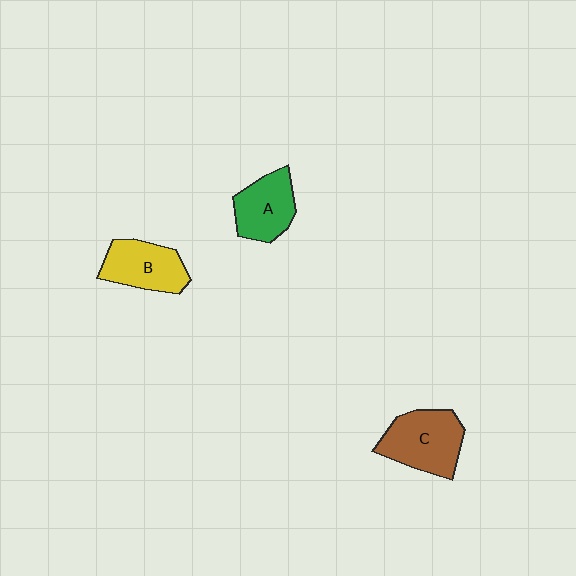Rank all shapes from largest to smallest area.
From largest to smallest: C (brown), B (yellow), A (green).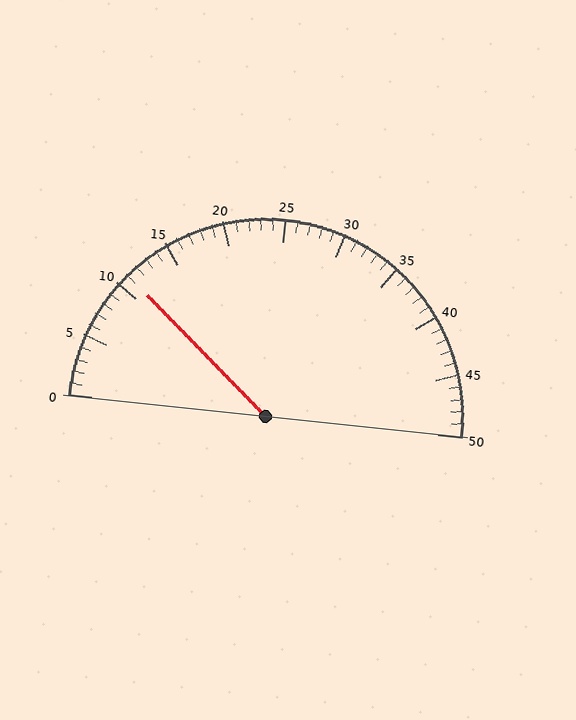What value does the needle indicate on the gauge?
The needle indicates approximately 11.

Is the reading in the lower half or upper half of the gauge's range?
The reading is in the lower half of the range (0 to 50).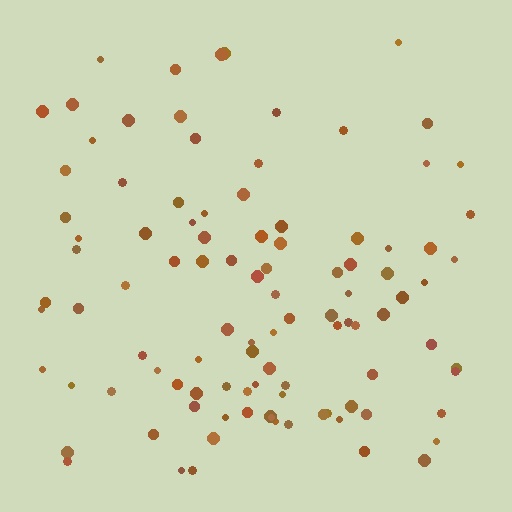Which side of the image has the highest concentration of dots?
The bottom.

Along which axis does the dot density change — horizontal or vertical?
Vertical.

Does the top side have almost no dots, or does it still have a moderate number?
Still a moderate number, just noticeably fewer than the bottom.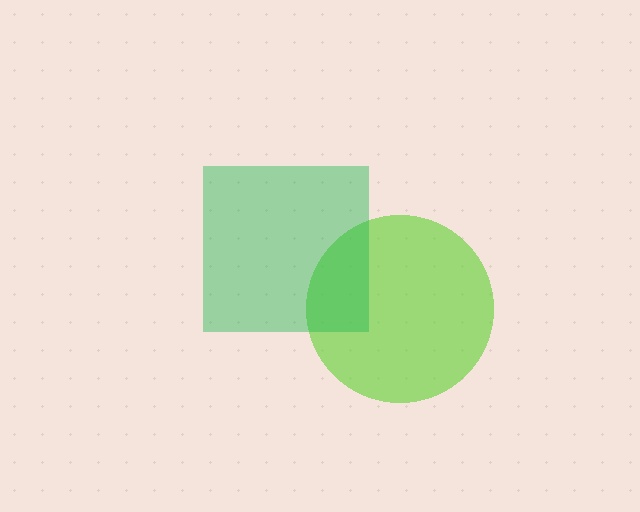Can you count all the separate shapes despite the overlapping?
Yes, there are 2 separate shapes.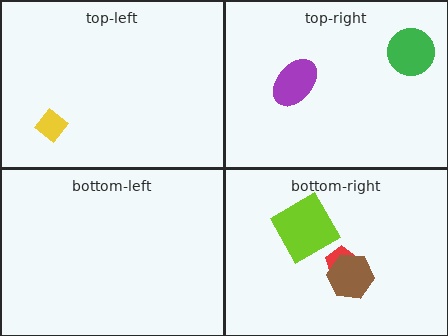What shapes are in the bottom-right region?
The lime square, the red pentagon, the brown hexagon.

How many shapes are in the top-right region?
2.